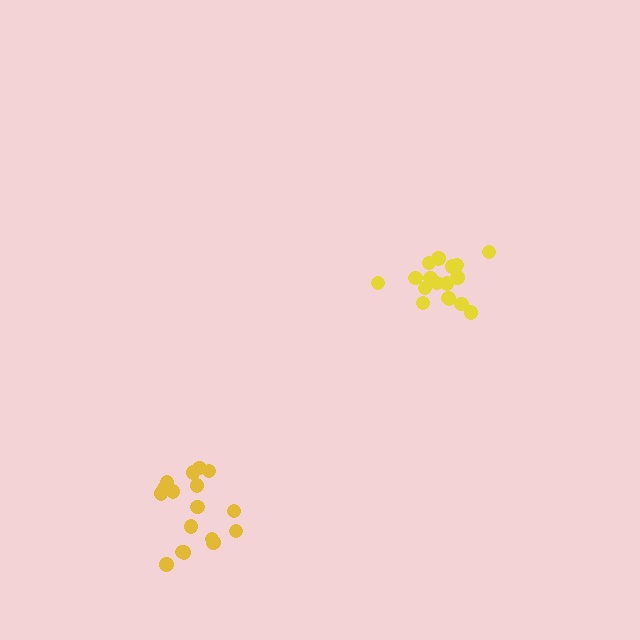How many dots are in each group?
Group 1: 17 dots, Group 2: 17 dots (34 total).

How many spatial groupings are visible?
There are 2 spatial groupings.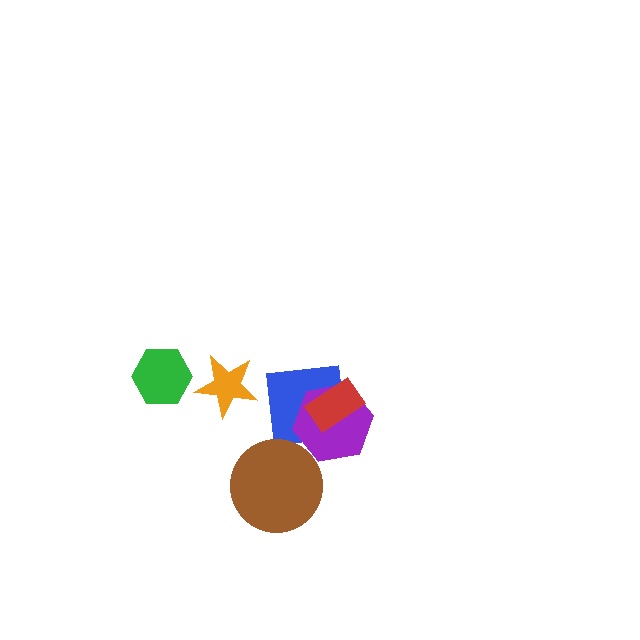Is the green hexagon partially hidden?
No, no other shape covers it.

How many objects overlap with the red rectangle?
2 objects overlap with the red rectangle.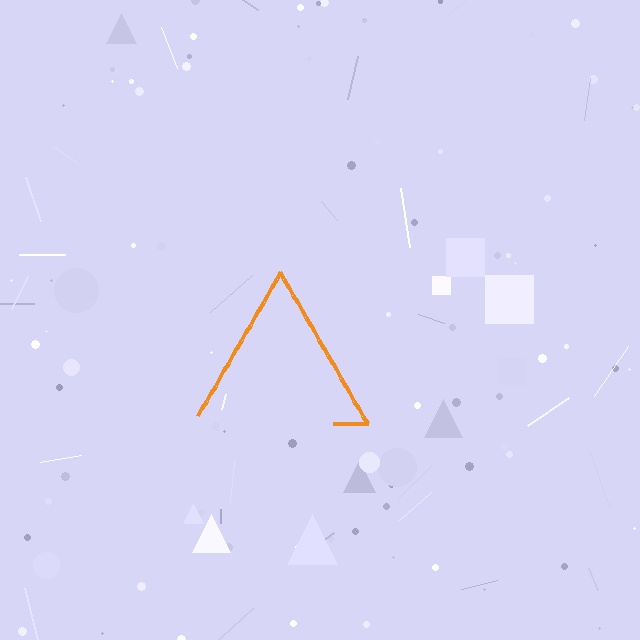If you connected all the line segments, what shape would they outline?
They would outline a triangle.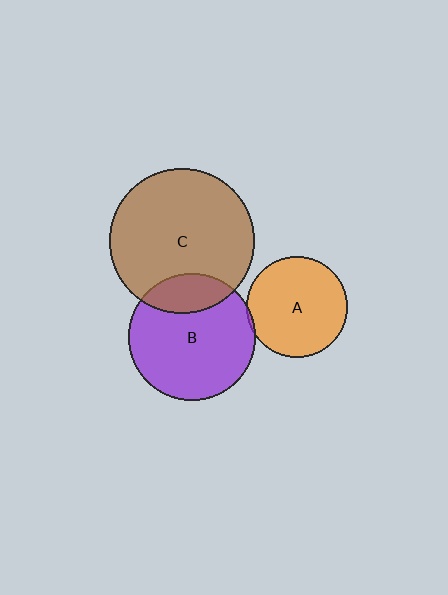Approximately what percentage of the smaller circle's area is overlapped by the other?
Approximately 20%.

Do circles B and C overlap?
Yes.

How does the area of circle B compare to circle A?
Approximately 1.6 times.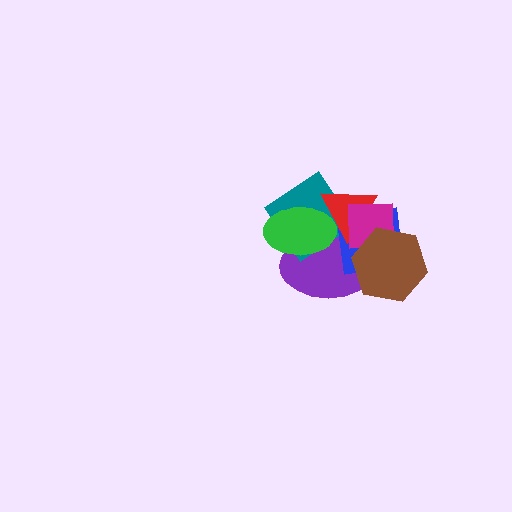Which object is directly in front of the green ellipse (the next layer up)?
The blue square is directly in front of the green ellipse.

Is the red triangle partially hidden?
Yes, it is partially covered by another shape.